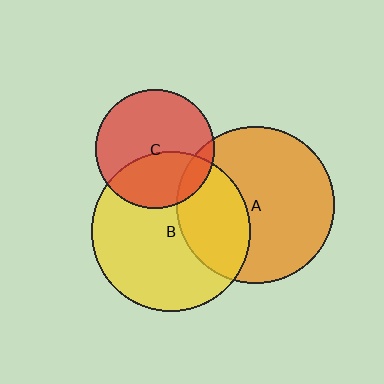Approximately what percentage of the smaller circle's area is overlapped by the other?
Approximately 10%.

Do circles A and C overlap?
Yes.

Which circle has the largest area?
Circle B (yellow).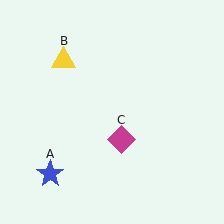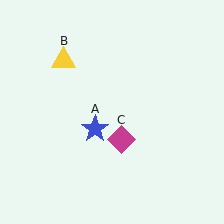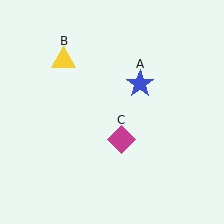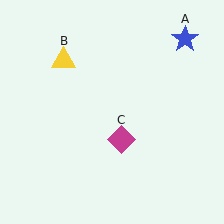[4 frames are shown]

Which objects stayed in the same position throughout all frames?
Yellow triangle (object B) and magenta diamond (object C) remained stationary.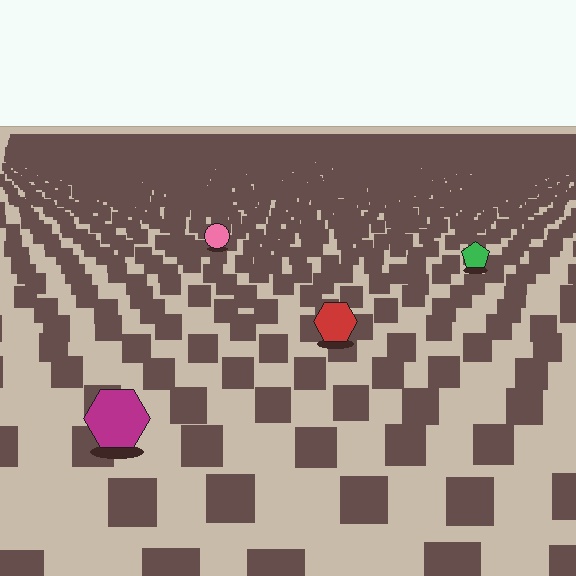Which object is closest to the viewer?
The magenta hexagon is closest. The texture marks near it are larger and more spread out.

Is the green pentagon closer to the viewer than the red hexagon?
No. The red hexagon is closer — you can tell from the texture gradient: the ground texture is coarser near it.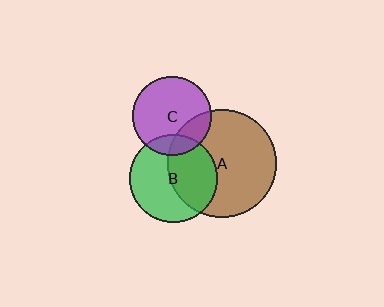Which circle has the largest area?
Circle A (brown).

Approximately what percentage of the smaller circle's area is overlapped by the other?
Approximately 45%.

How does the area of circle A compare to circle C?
Approximately 1.9 times.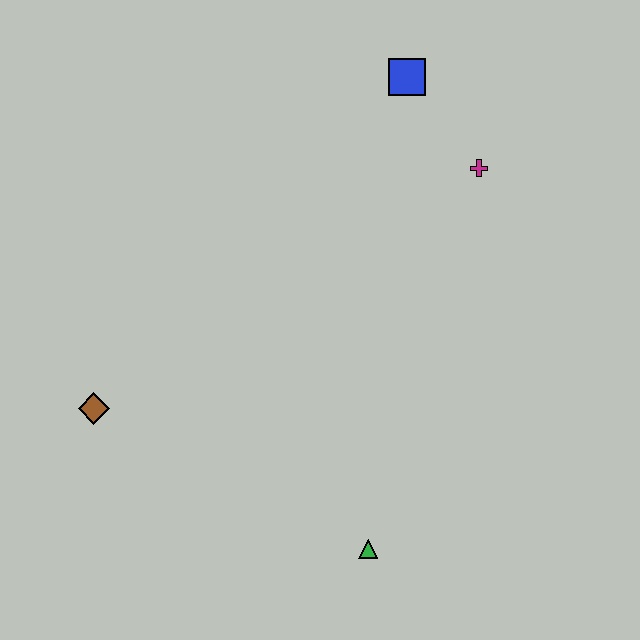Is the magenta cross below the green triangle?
No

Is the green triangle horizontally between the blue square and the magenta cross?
No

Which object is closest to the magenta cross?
The blue square is closest to the magenta cross.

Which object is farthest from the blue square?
The green triangle is farthest from the blue square.